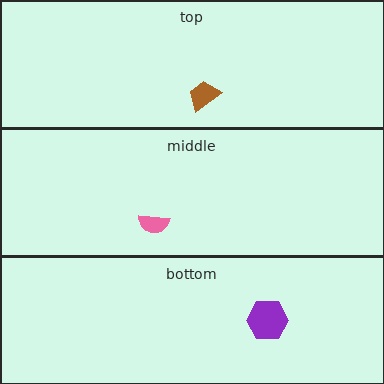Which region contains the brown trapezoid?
The top region.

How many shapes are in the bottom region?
1.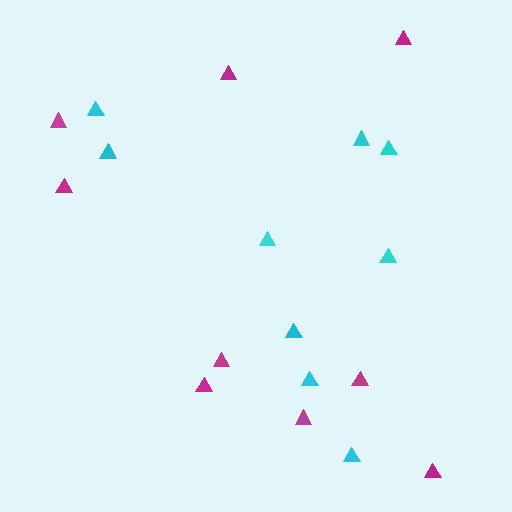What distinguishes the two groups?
There are 2 groups: one group of magenta triangles (9) and one group of cyan triangles (9).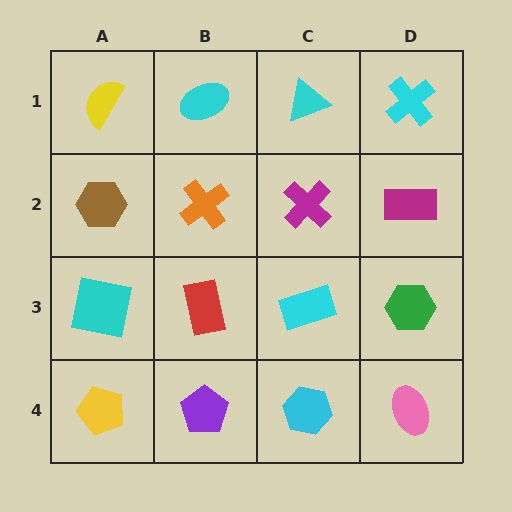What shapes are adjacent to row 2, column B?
A cyan ellipse (row 1, column B), a red rectangle (row 3, column B), a brown hexagon (row 2, column A), a magenta cross (row 2, column C).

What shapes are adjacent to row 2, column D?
A cyan cross (row 1, column D), a green hexagon (row 3, column D), a magenta cross (row 2, column C).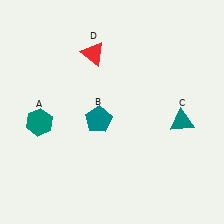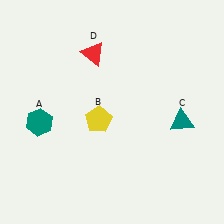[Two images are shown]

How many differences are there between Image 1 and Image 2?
There is 1 difference between the two images.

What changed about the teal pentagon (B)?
In Image 1, B is teal. In Image 2, it changed to yellow.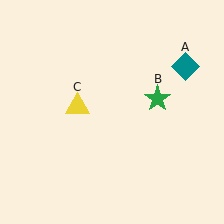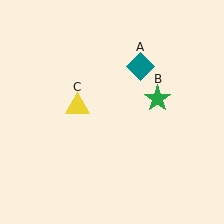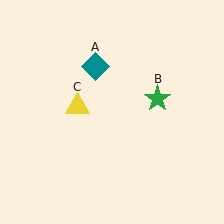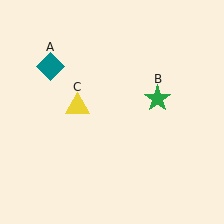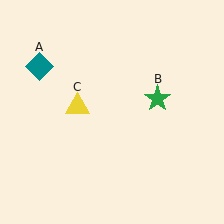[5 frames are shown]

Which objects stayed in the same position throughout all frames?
Green star (object B) and yellow triangle (object C) remained stationary.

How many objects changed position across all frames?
1 object changed position: teal diamond (object A).